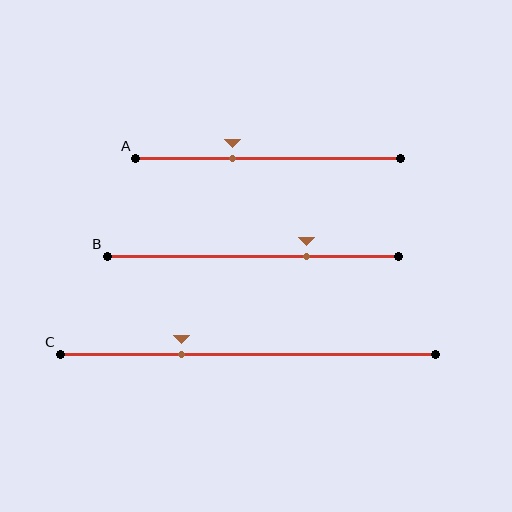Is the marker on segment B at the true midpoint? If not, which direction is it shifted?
No, the marker on segment B is shifted to the right by about 19% of the segment length.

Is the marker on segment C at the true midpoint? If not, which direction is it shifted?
No, the marker on segment C is shifted to the left by about 18% of the segment length.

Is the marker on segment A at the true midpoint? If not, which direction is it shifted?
No, the marker on segment A is shifted to the left by about 14% of the segment length.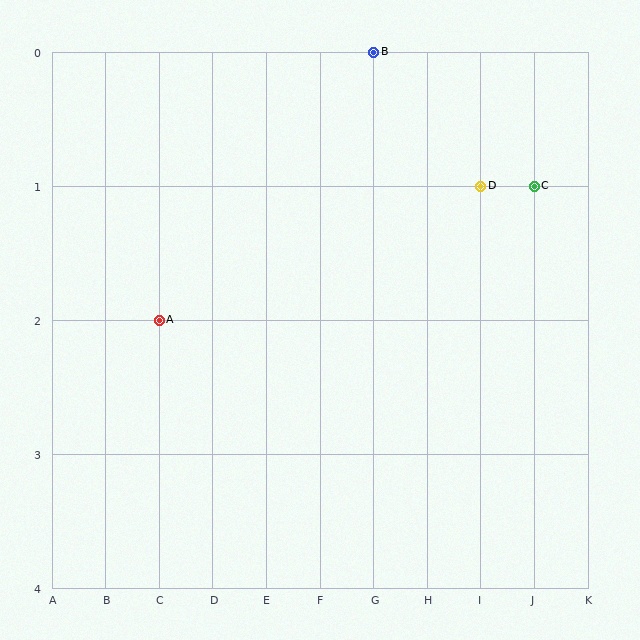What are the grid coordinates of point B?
Point B is at grid coordinates (G, 0).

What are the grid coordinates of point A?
Point A is at grid coordinates (C, 2).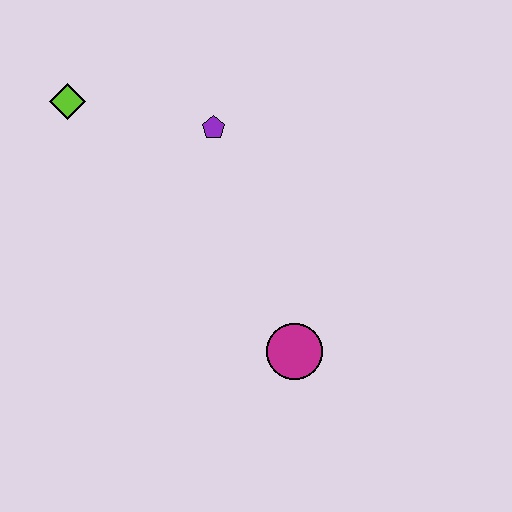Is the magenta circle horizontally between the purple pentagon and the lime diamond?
No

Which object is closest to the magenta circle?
The purple pentagon is closest to the magenta circle.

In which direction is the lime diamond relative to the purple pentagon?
The lime diamond is to the left of the purple pentagon.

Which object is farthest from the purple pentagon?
The magenta circle is farthest from the purple pentagon.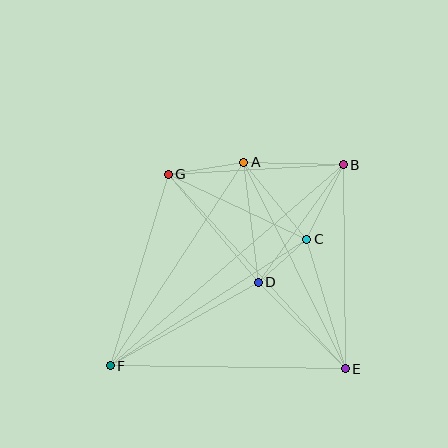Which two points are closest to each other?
Points C and D are closest to each other.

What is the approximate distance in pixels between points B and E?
The distance between B and E is approximately 204 pixels.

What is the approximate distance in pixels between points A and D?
The distance between A and D is approximately 121 pixels.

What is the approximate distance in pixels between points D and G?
The distance between D and G is approximately 141 pixels.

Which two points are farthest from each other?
Points B and F are farthest from each other.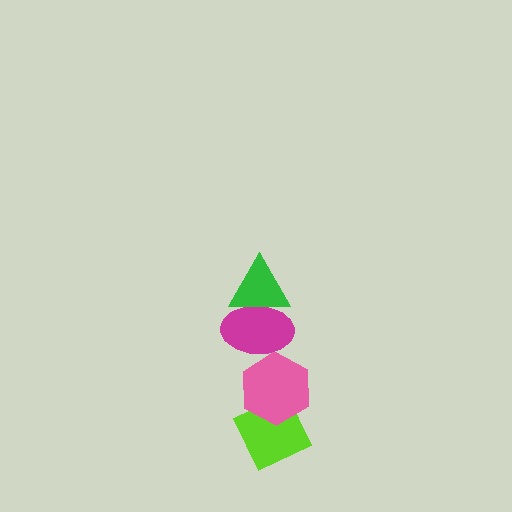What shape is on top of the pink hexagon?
The magenta ellipse is on top of the pink hexagon.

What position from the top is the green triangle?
The green triangle is 1st from the top.